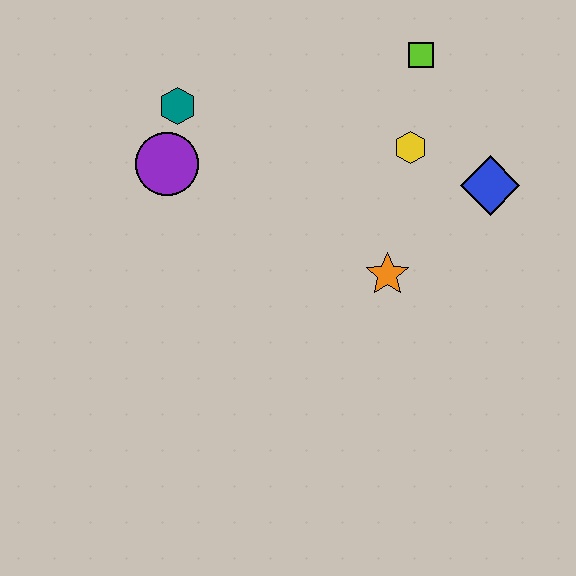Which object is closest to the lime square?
The yellow hexagon is closest to the lime square.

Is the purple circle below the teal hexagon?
Yes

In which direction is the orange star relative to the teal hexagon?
The orange star is to the right of the teal hexagon.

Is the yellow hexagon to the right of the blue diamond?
No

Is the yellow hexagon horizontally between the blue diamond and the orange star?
Yes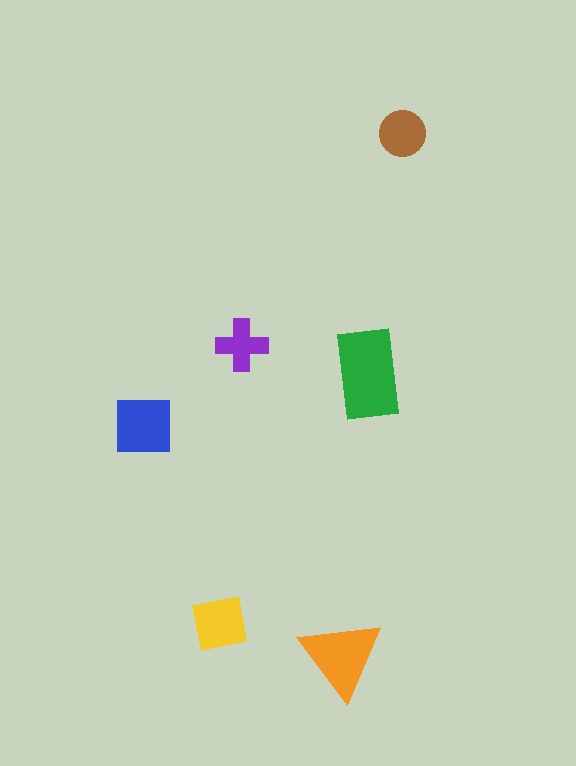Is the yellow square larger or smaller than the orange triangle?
Smaller.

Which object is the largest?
The green rectangle.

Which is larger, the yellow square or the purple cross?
The yellow square.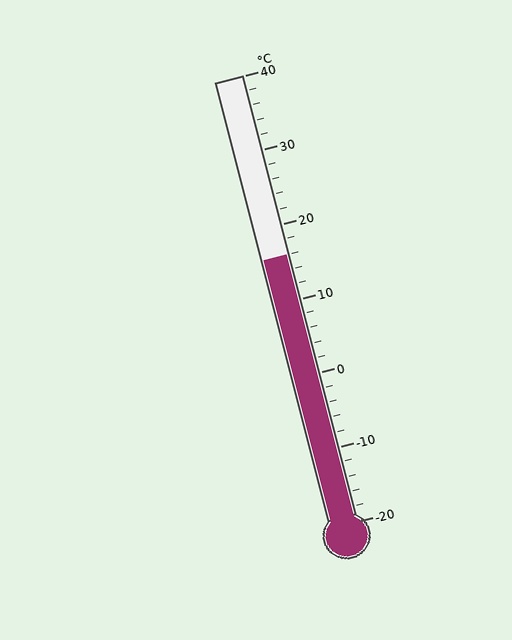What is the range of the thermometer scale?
The thermometer scale ranges from -20°C to 40°C.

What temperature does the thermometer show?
The thermometer shows approximately 16°C.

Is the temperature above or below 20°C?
The temperature is below 20°C.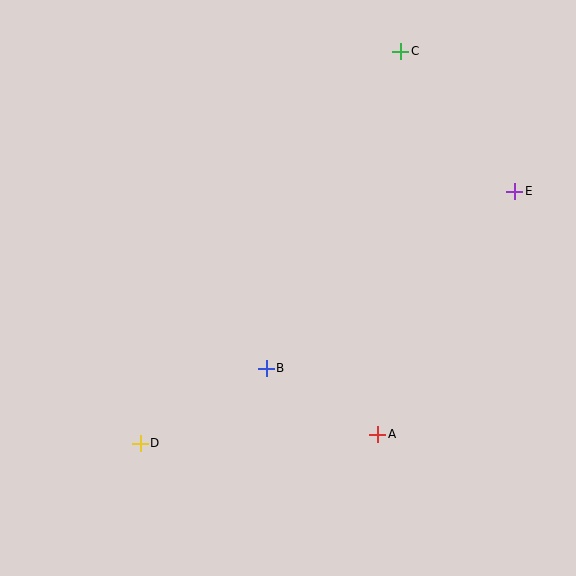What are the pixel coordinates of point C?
Point C is at (401, 51).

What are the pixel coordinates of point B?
Point B is at (266, 368).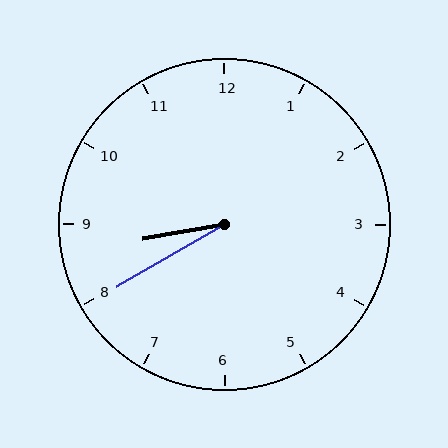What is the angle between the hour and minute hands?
Approximately 20 degrees.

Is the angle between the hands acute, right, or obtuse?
It is acute.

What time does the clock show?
8:40.